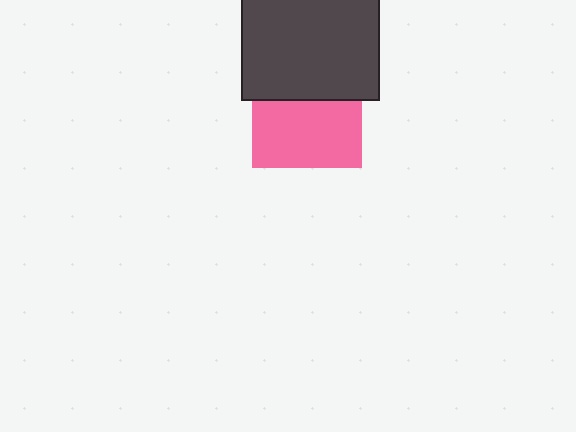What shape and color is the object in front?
The object in front is a dark gray square.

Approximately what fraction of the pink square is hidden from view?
Roughly 40% of the pink square is hidden behind the dark gray square.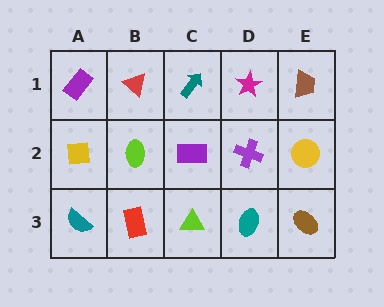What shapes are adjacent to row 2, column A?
A purple rectangle (row 1, column A), a teal semicircle (row 3, column A), a lime ellipse (row 2, column B).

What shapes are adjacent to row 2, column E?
A brown trapezoid (row 1, column E), a brown ellipse (row 3, column E), a purple cross (row 2, column D).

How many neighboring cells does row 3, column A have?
2.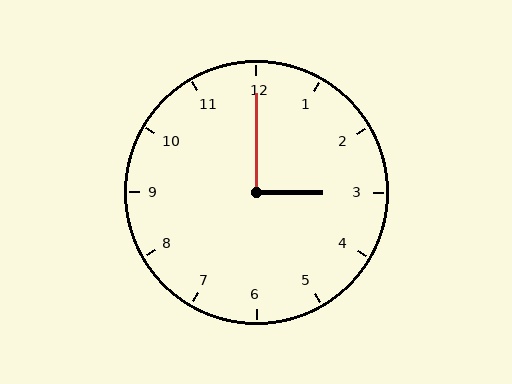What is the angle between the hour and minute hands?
Approximately 90 degrees.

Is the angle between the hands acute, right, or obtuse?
It is right.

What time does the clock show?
3:00.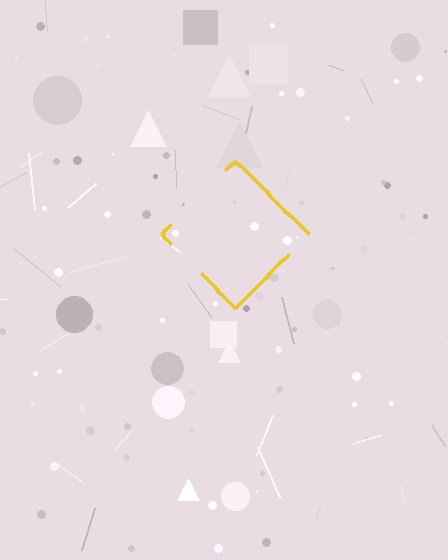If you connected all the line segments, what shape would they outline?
They would outline a diamond.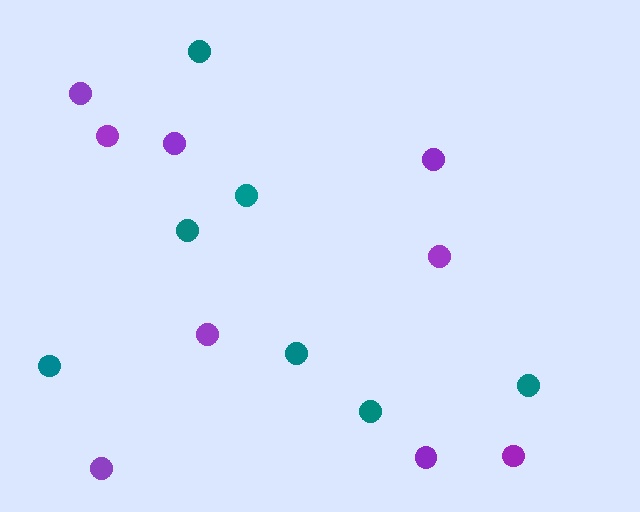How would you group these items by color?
There are 2 groups: one group of purple circles (9) and one group of teal circles (7).